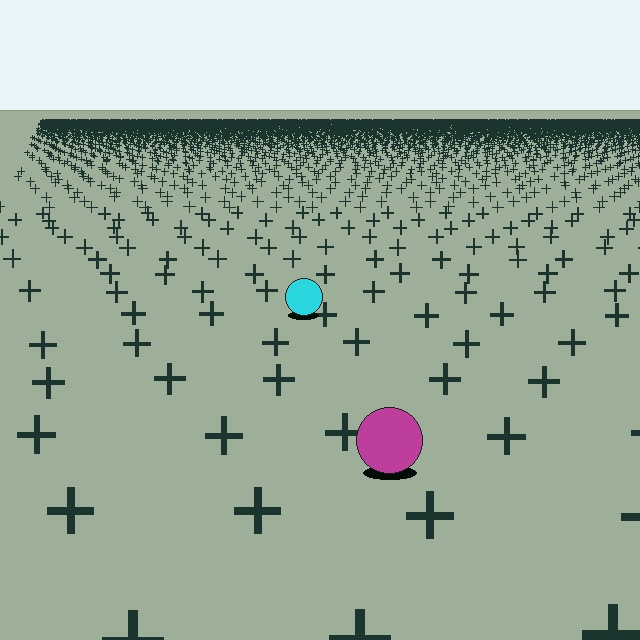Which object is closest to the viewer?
The magenta circle is closest. The texture marks near it are larger and more spread out.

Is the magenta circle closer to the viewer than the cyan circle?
Yes. The magenta circle is closer — you can tell from the texture gradient: the ground texture is coarser near it.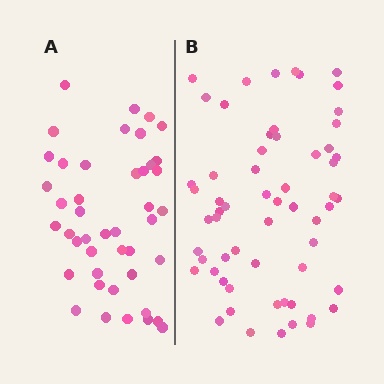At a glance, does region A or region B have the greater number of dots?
Region B (the right region) has more dots.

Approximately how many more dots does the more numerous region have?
Region B has approximately 15 more dots than region A.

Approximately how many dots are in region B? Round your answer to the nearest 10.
About 60 dots.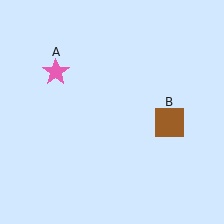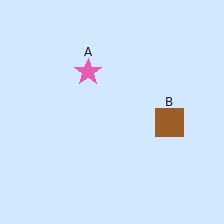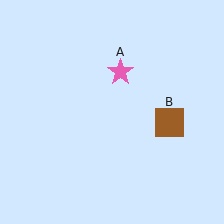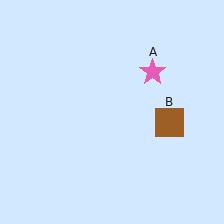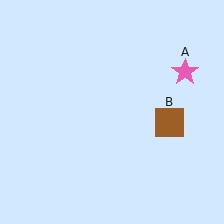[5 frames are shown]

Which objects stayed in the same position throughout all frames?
Brown square (object B) remained stationary.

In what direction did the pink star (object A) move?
The pink star (object A) moved right.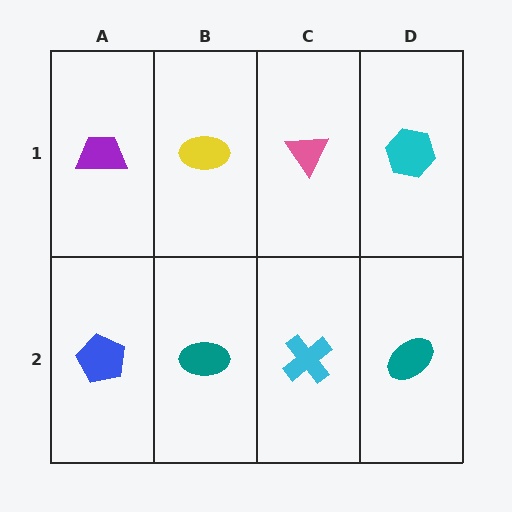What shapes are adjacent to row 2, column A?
A purple trapezoid (row 1, column A), a teal ellipse (row 2, column B).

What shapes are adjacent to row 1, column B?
A teal ellipse (row 2, column B), a purple trapezoid (row 1, column A), a pink triangle (row 1, column C).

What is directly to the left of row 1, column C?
A yellow ellipse.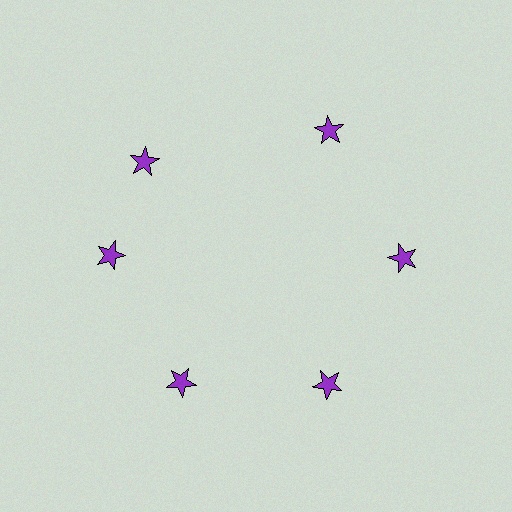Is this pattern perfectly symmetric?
No. The 6 purple stars are arranged in a ring, but one element near the 11 o'clock position is rotated out of alignment along the ring, breaking the 6-fold rotational symmetry.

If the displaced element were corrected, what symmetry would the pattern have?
It would have 6-fold rotational symmetry — the pattern would map onto itself every 60 degrees.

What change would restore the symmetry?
The symmetry would be restored by rotating it back into even spacing with its neighbors so that all 6 stars sit at equal angles and equal distance from the center.